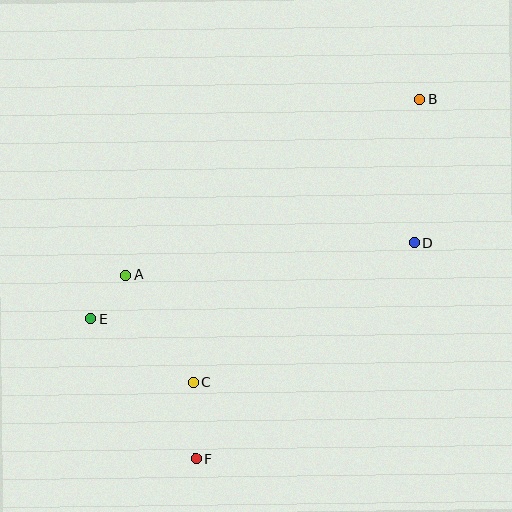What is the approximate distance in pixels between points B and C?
The distance between B and C is approximately 363 pixels.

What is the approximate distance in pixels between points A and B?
The distance between A and B is approximately 342 pixels.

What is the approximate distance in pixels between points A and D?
The distance between A and D is approximately 290 pixels.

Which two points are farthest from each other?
Points B and F are farthest from each other.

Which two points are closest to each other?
Points A and E are closest to each other.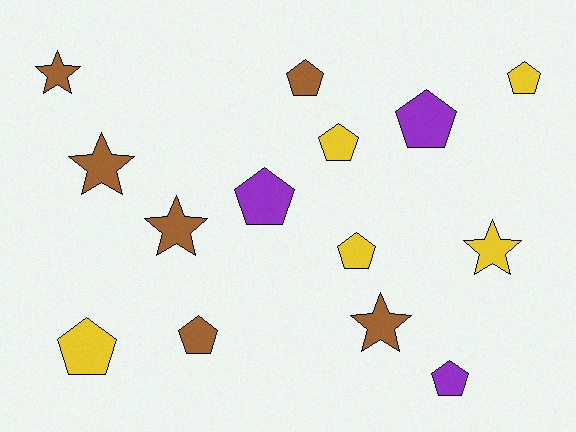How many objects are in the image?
There are 14 objects.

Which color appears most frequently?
Brown, with 6 objects.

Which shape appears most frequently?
Pentagon, with 9 objects.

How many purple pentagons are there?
There are 3 purple pentagons.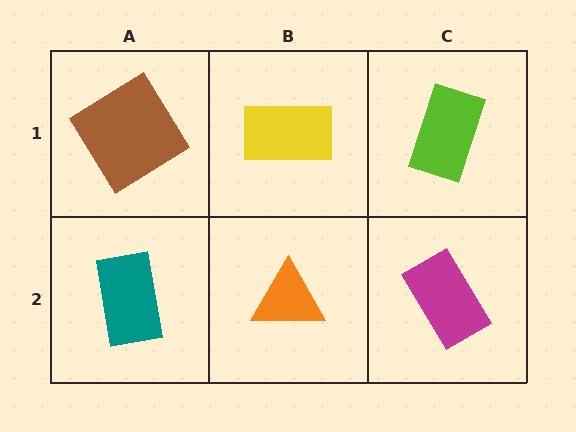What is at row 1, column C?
A lime rectangle.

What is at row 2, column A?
A teal rectangle.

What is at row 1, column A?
A brown diamond.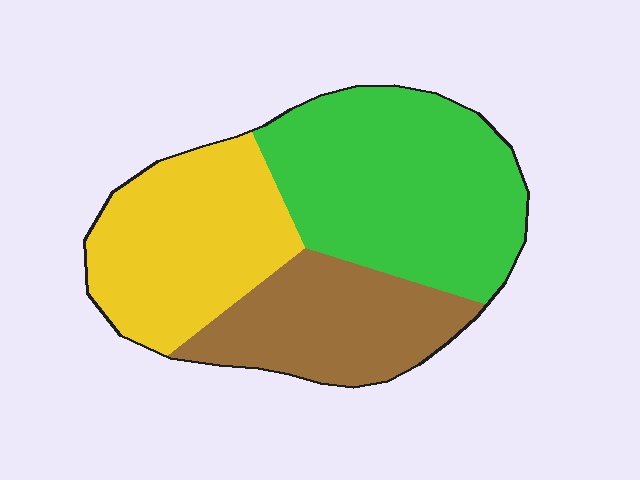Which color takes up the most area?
Green, at roughly 45%.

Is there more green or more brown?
Green.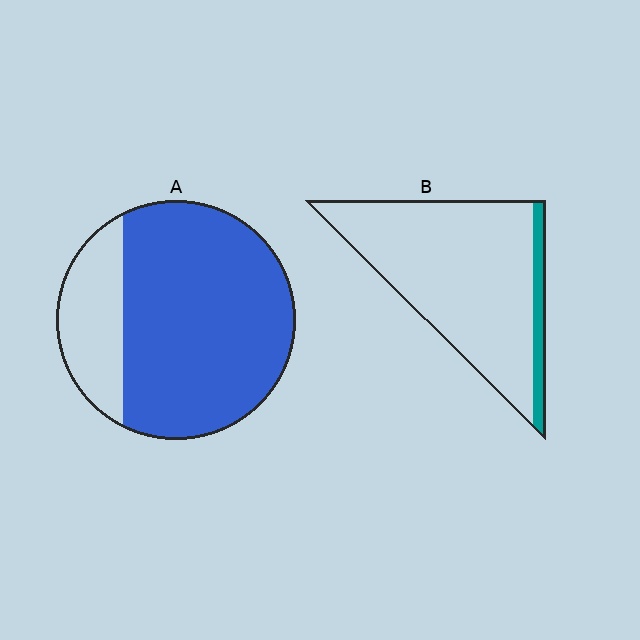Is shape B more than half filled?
No.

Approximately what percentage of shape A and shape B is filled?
A is approximately 75% and B is approximately 10%.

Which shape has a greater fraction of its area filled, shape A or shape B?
Shape A.